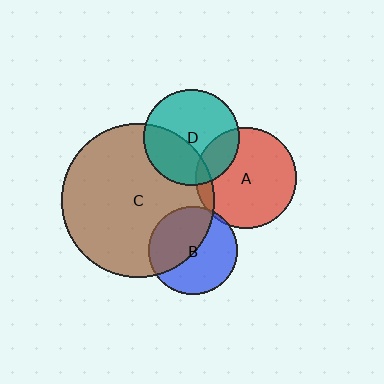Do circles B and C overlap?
Yes.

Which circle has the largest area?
Circle C (brown).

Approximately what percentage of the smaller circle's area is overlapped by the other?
Approximately 45%.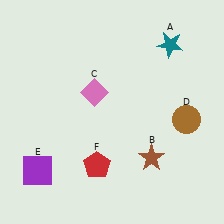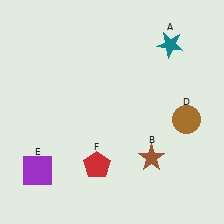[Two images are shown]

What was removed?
The pink diamond (C) was removed in Image 2.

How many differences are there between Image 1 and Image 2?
There is 1 difference between the two images.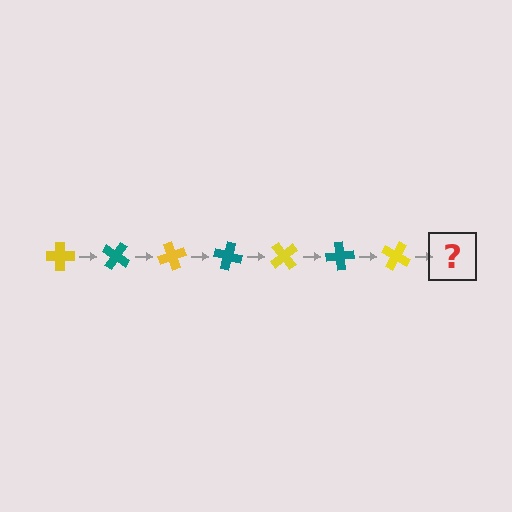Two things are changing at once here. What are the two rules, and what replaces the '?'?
The two rules are that it rotates 35 degrees each step and the color cycles through yellow and teal. The '?' should be a teal cross, rotated 245 degrees from the start.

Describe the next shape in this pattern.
It should be a teal cross, rotated 245 degrees from the start.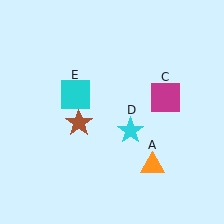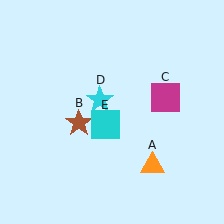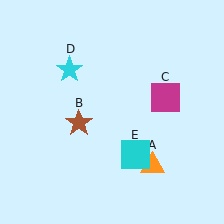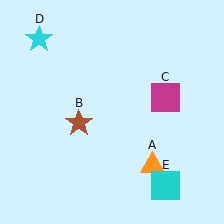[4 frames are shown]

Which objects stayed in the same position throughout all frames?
Orange triangle (object A) and brown star (object B) and magenta square (object C) remained stationary.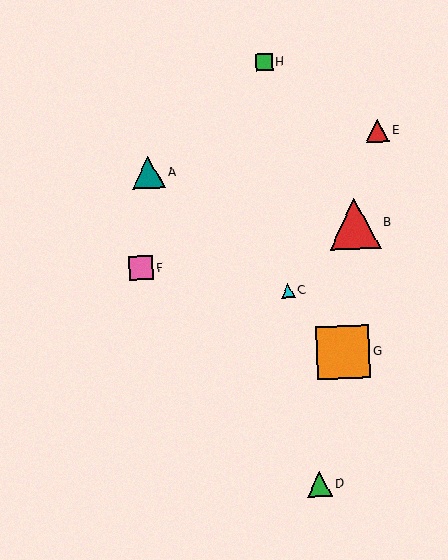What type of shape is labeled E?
Shape E is a red triangle.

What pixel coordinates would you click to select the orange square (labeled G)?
Click at (343, 352) to select the orange square G.